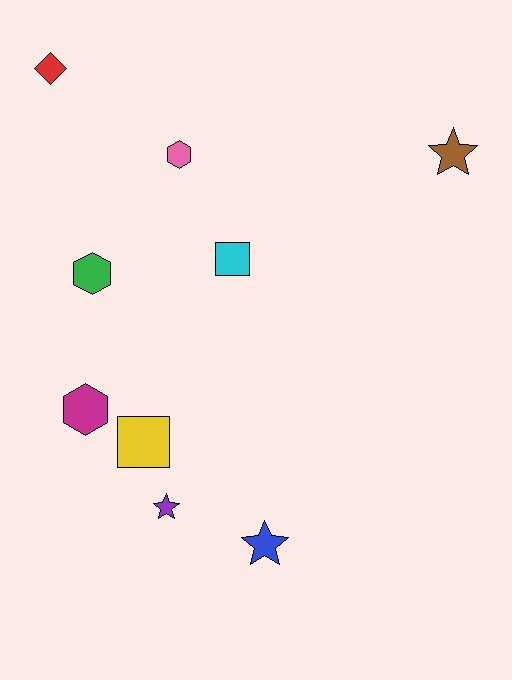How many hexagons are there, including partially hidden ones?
There are 3 hexagons.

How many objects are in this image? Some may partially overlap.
There are 9 objects.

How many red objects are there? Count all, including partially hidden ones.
There is 1 red object.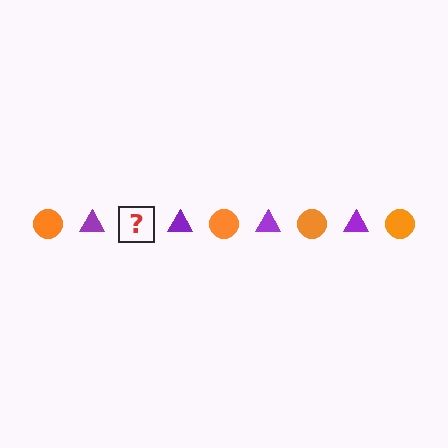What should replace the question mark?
The question mark should be replaced with an orange circle.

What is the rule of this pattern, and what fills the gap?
The rule is that the pattern alternates between orange circle and purple triangle. The gap should be filled with an orange circle.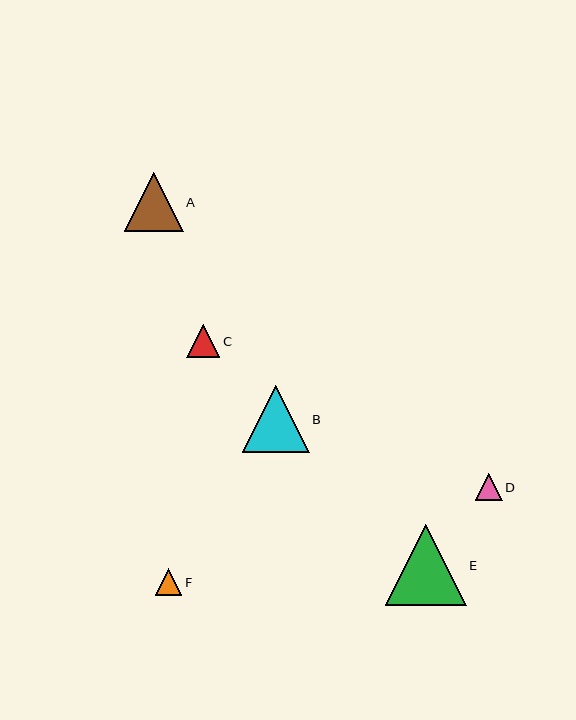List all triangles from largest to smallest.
From largest to smallest: E, B, A, C, D, F.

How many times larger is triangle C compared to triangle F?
Triangle C is approximately 1.3 times the size of triangle F.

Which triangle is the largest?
Triangle E is the largest with a size of approximately 81 pixels.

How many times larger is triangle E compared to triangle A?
Triangle E is approximately 1.4 times the size of triangle A.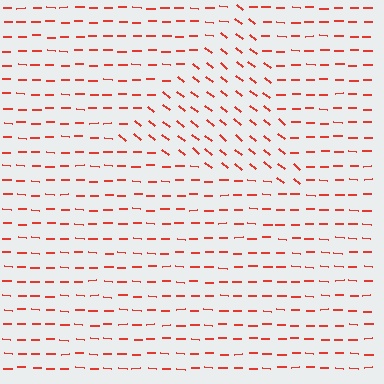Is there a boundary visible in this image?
Yes, there is a texture boundary formed by a change in line orientation.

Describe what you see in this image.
The image is filled with small red line segments. A triangle region in the image has lines oriented differently from the surrounding lines, creating a visible texture boundary.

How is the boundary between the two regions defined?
The boundary is defined purely by a change in line orientation (approximately 39 degrees difference). All lines are the same color and thickness.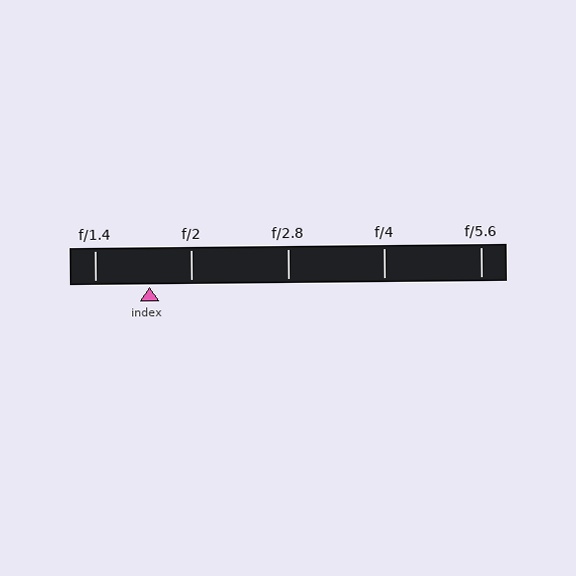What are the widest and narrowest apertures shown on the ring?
The widest aperture shown is f/1.4 and the narrowest is f/5.6.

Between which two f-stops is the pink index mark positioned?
The index mark is between f/1.4 and f/2.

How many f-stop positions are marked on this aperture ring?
There are 5 f-stop positions marked.